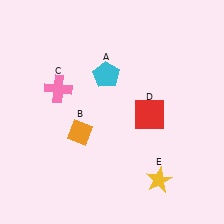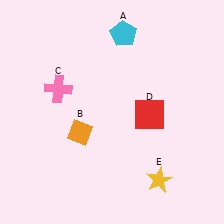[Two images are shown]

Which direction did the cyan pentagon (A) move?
The cyan pentagon (A) moved up.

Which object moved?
The cyan pentagon (A) moved up.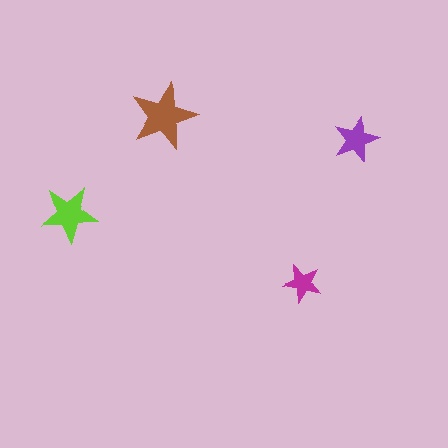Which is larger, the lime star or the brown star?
The brown one.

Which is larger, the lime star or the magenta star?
The lime one.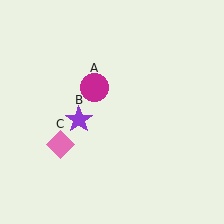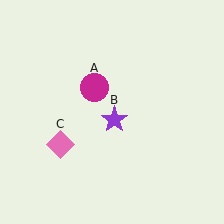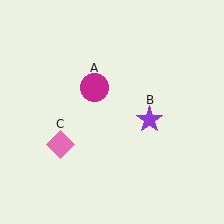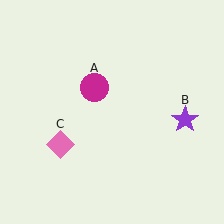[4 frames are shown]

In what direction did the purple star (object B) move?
The purple star (object B) moved right.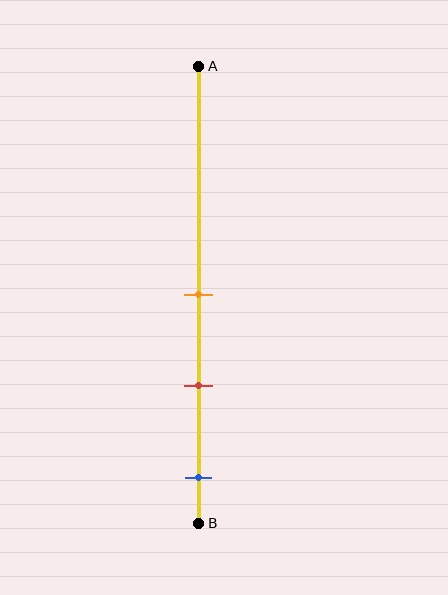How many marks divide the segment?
There are 3 marks dividing the segment.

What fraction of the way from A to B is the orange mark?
The orange mark is approximately 50% (0.5) of the way from A to B.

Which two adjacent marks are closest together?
The orange and red marks are the closest adjacent pair.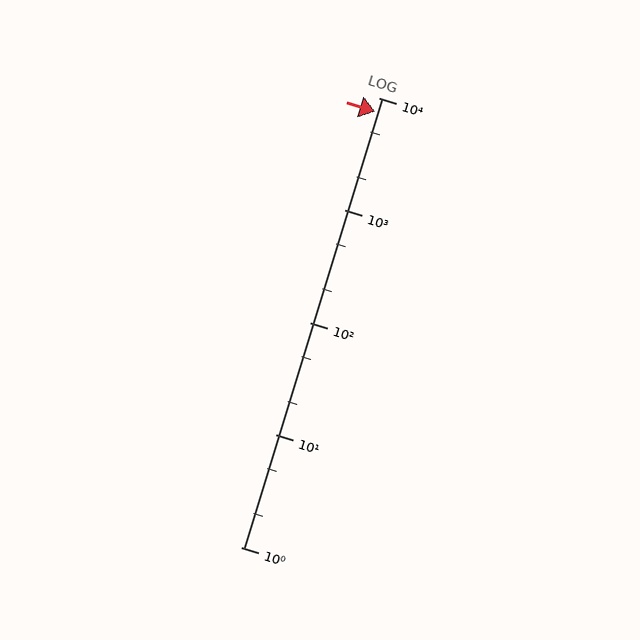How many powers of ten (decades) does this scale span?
The scale spans 4 decades, from 1 to 10000.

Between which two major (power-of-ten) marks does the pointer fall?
The pointer is between 1000 and 10000.